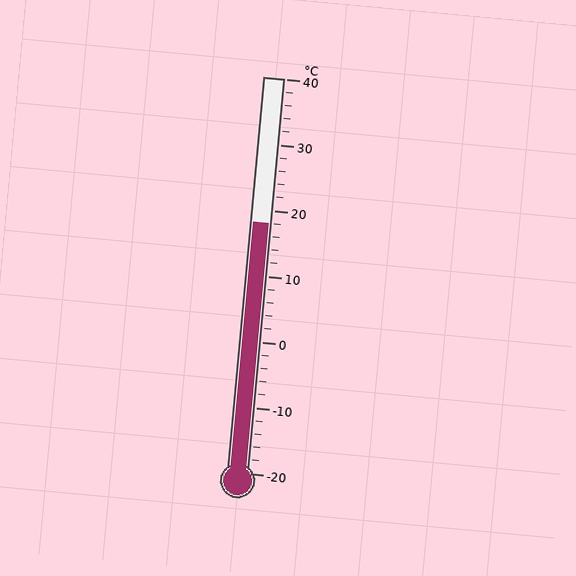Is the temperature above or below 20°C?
The temperature is below 20°C.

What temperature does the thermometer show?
The thermometer shows approximately 18°C.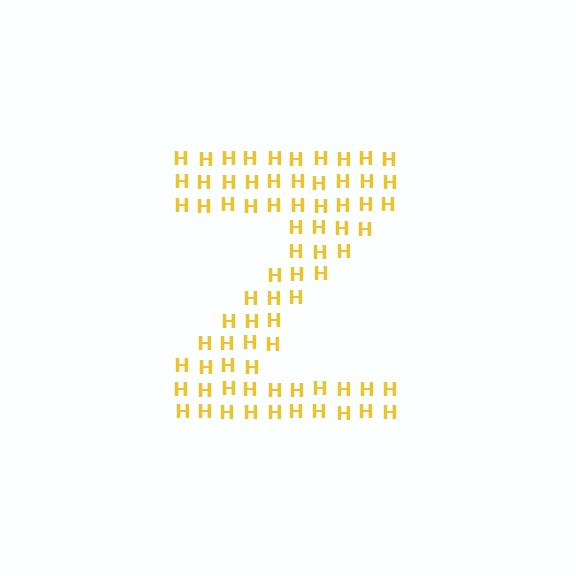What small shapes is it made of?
It is made of small letter H's.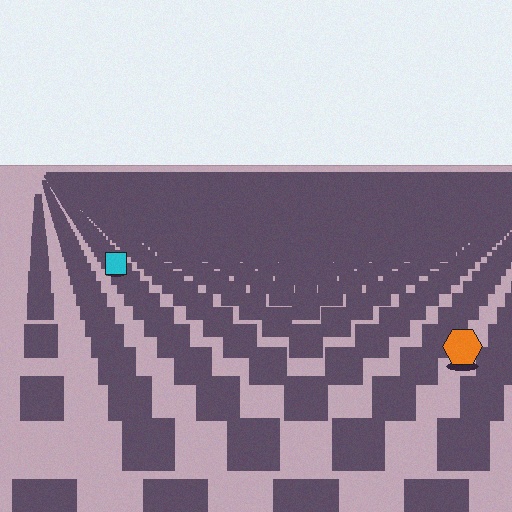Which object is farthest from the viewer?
The cyan square is farthest from the viewer. It appears smaller and the ground texture around it is denser.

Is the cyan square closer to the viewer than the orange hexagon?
No. The orange hexagon is closer — you can tell from the texture gradient: the ground texture is coarser near it.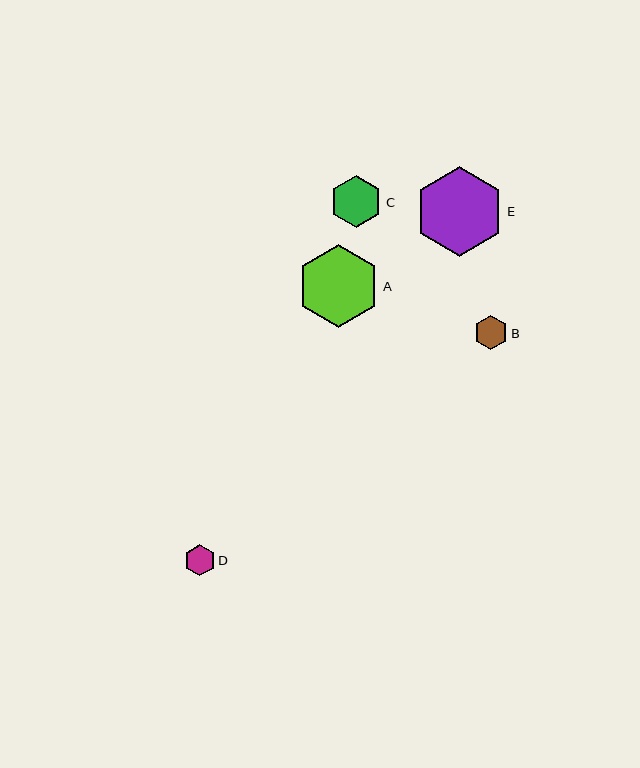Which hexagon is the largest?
Hexagon E is the largest with a size of approximately 90 pixels.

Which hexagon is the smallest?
Hexagon D is the smallest with a size of approximately 31 pixels.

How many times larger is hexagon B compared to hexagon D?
Hexagon B is approximately 1.1 times the size of hexagon D.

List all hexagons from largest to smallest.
From largest to smallest: E, A, C, B, D.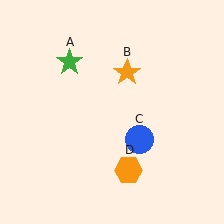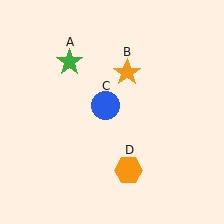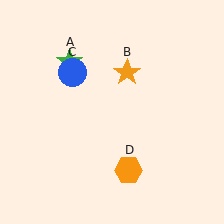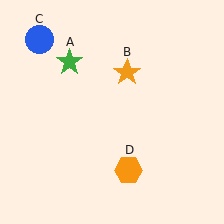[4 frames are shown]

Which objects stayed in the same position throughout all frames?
Green star (object A) and orange star (object B) and orange hexagon (object D) remained stationary.